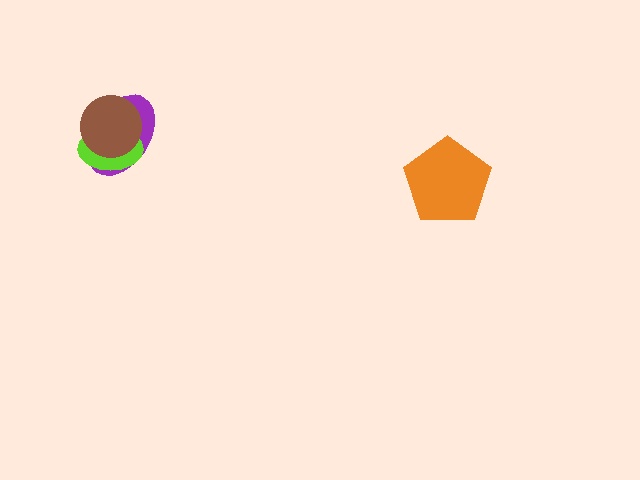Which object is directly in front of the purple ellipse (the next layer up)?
The lime ellipse is directly in front of the purple ellipse.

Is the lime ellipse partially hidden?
Yes, it is partially covered by another shape.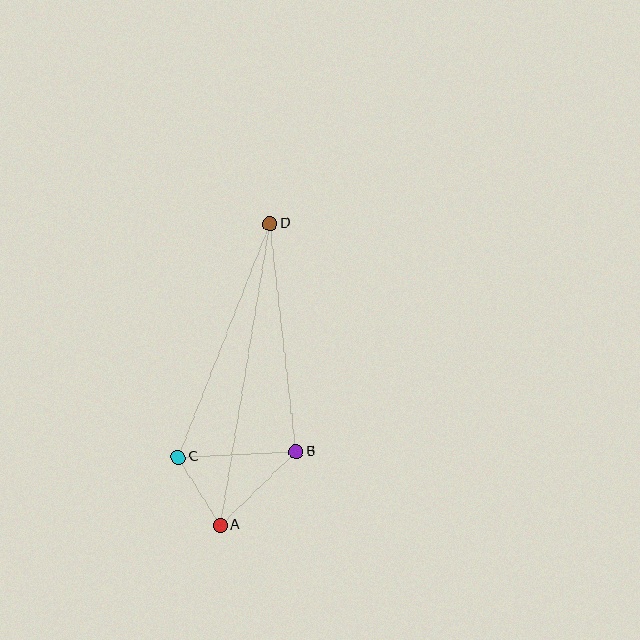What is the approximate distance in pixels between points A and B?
The distance between A and B is approximately 106 pixels.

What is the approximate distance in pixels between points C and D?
The distance between C and D is approximately 251 pixels.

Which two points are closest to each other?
Points A and C are closest to each other.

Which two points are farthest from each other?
Points A and D are farthest from each other.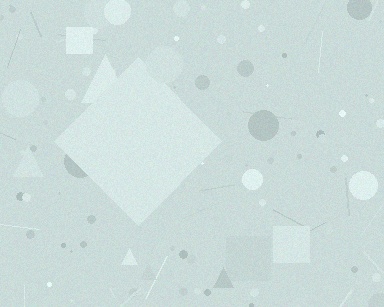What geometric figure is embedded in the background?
A diamond is embedded in the background.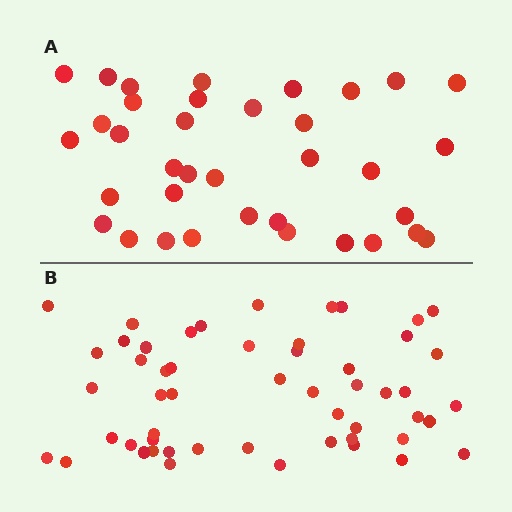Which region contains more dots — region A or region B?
Region B (the bottom region) has more dots.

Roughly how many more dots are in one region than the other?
Region B has approximately 15 more dots than region A.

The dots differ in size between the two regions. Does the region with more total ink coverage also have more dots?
No. Region A has more total ink coverage because its dots are larger, but region B actually contains more individual dots. Total area can be misleading — the number of items is what matters here.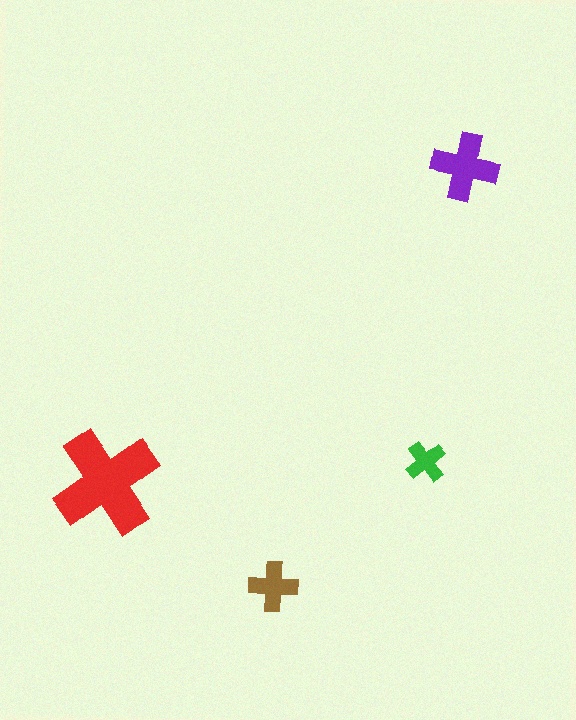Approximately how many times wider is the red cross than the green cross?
About 2.5 times wider.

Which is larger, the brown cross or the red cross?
The red one.